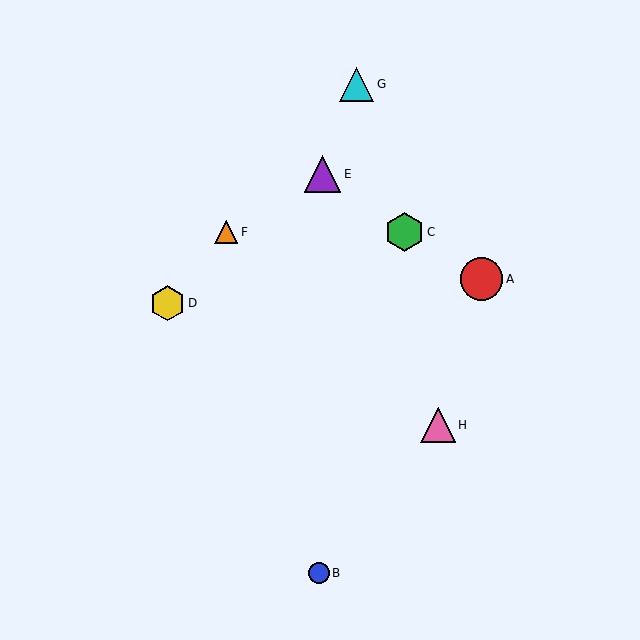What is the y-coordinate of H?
Object H is at y≈425.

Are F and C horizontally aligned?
Yes, both are at y≈232.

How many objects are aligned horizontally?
2 objects (C, F) are aligned horizontally.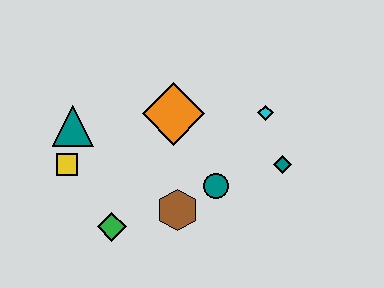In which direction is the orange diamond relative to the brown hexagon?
The orange diamond is above the brown hexagon.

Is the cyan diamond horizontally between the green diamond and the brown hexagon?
No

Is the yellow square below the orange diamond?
Yes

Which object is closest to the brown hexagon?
The teal circle is closest to the brown hexagon.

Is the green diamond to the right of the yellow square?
Yes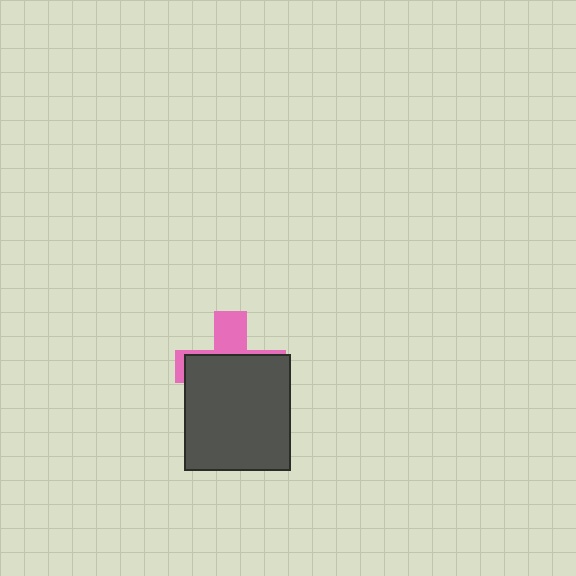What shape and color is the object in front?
The object in front is a dark gray rectangle.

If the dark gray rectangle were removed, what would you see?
You would see the complete pink cross.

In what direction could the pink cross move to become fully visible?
The pink cross could move up. That would shift it out from behind the dark gray rectangle entirely.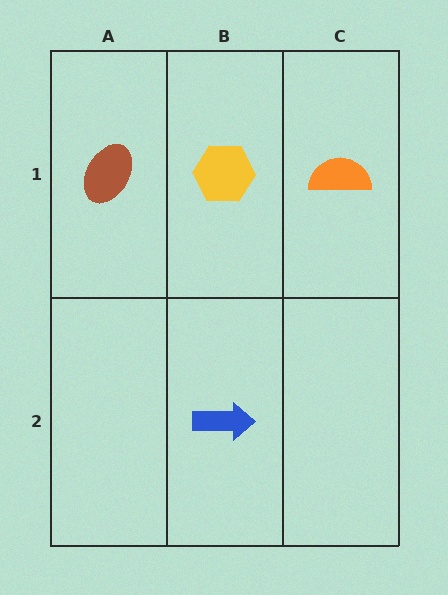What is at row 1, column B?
A yellow hexagon.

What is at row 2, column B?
A blue arrow.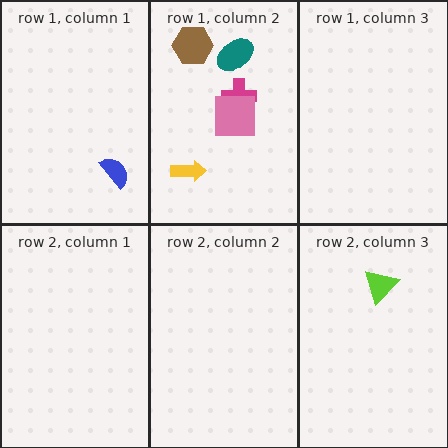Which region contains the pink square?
The row 1, column 2 region.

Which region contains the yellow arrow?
The row 1, column 2 region.